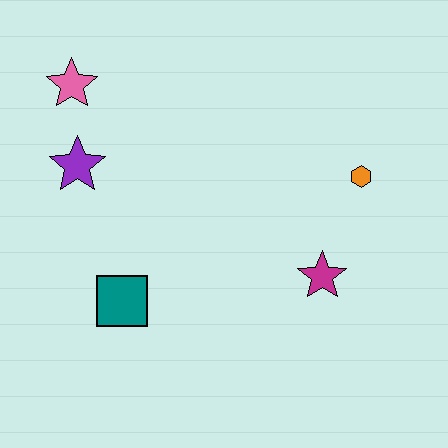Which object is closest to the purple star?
The pink star is closest to the purple star.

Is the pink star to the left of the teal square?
Yes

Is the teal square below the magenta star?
Yes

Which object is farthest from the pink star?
The magenta star is farthest from the pink star.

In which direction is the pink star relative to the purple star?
The pink star is above the purple star.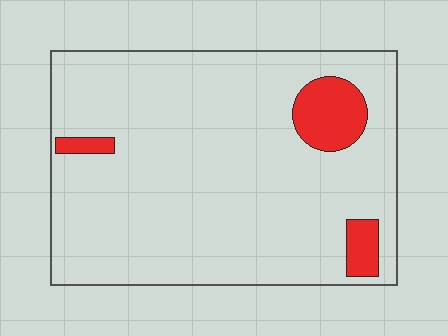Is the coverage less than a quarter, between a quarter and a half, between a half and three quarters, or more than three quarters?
Less than a quarter.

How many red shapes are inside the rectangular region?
3.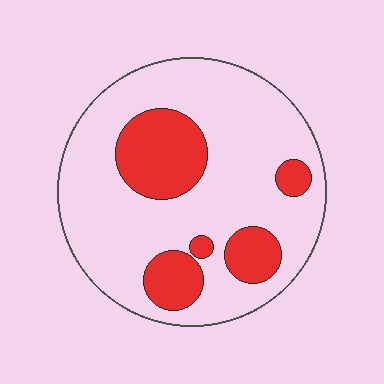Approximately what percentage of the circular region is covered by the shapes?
Approximately 25%.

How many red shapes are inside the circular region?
5.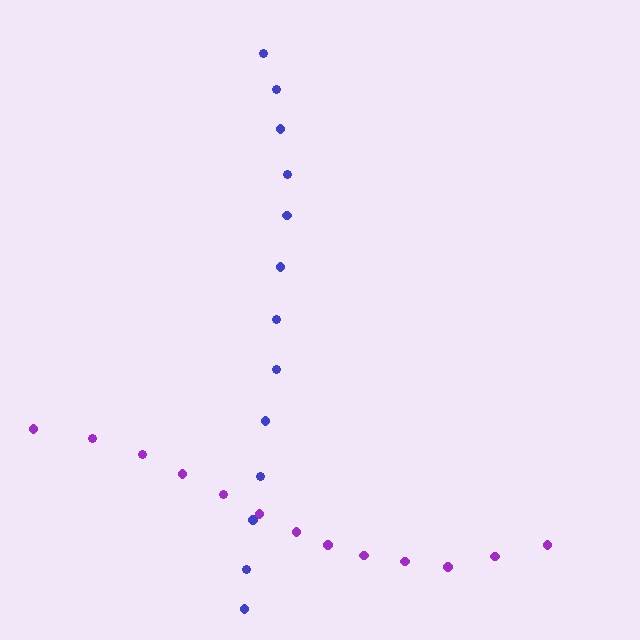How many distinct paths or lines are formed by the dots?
There are 2 distinct paths.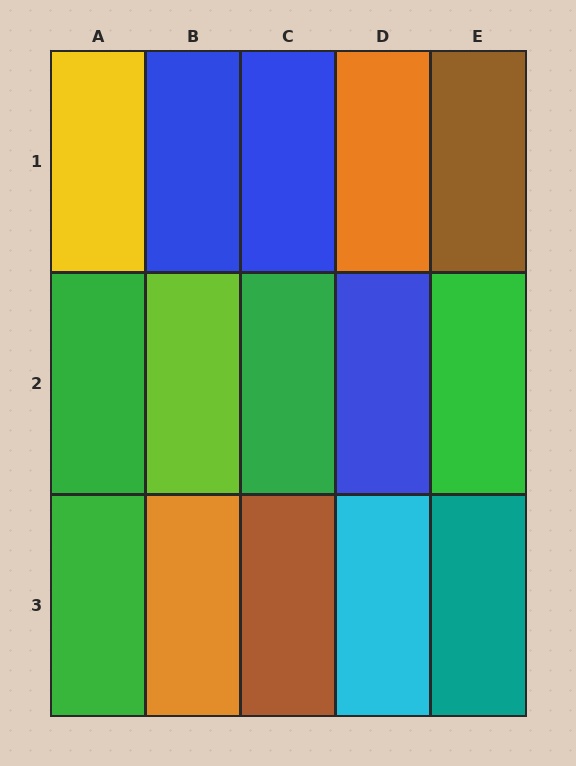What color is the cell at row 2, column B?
Lime.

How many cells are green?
4 cells are green.